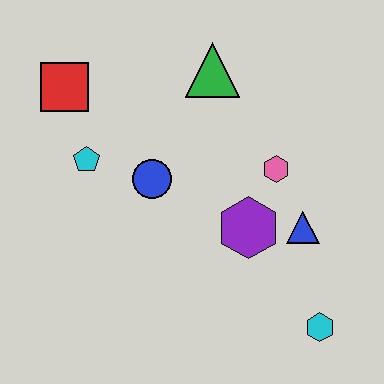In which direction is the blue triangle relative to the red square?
The blue triangle is to the right of the red square.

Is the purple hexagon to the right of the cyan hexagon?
No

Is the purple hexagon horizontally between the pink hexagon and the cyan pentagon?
Yes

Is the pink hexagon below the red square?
Yes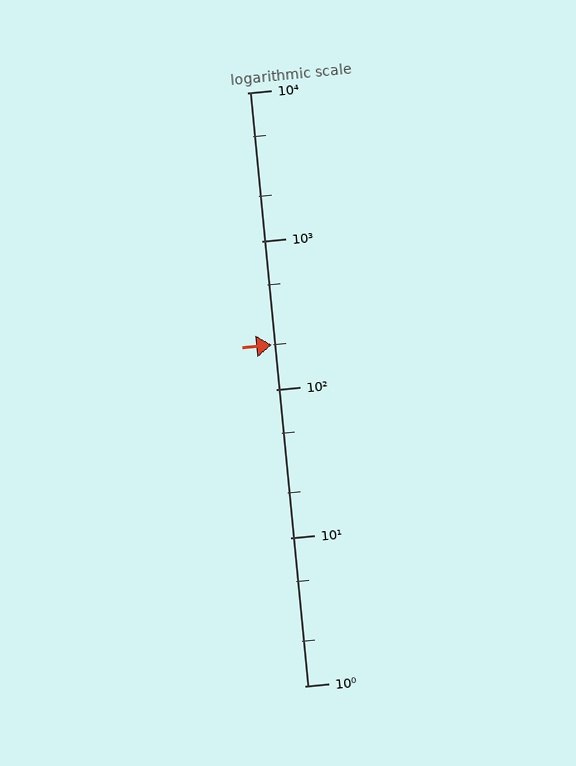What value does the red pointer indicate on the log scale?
The pointer indicates approximately 200.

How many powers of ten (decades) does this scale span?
The scale spans 4 decades, from 1 to 10000.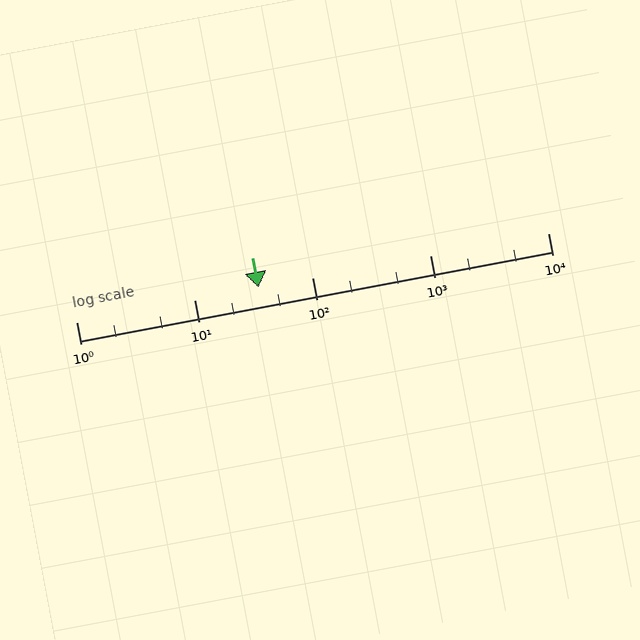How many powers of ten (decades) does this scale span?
The scale spans 4 decades, from 1 to 10000.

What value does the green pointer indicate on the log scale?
The pointer indicates approximately 35.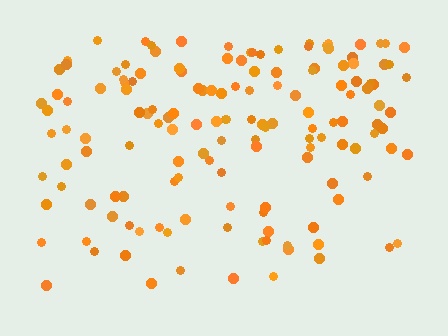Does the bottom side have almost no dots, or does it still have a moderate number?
Still a moderate number, just noticeably fewer than the top.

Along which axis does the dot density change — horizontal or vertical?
Vertical.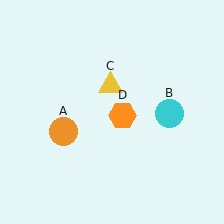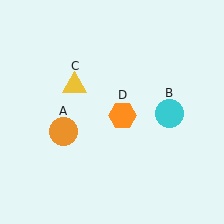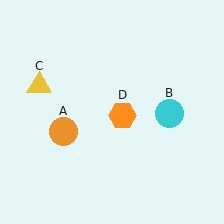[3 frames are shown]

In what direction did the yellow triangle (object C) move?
The yellow triangle (object C) moved left.